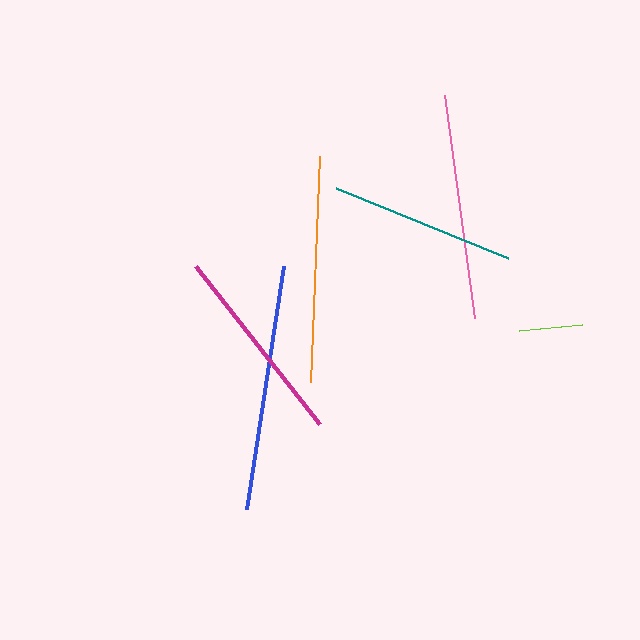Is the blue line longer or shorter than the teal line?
The blue line is longer than the teal line.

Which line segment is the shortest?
The lime line is the shortest at approximately 64 pixels.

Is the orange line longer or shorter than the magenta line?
The orange line is longer than the magenta line.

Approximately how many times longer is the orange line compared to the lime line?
The orange line is approximately 3.5 times the length of the lime line.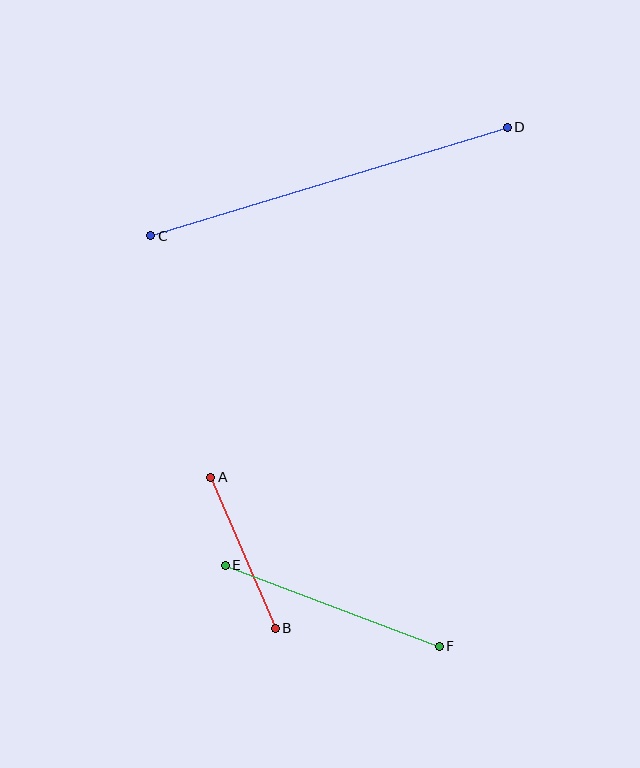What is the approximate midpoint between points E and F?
The midpoint is at approximately (332, 606) pixels.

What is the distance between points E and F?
The distance is approximately 229 pixels.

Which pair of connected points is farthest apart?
Points C and D are farthest apart.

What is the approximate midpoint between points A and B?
The midpoint is at approximately (243, 553) pixels.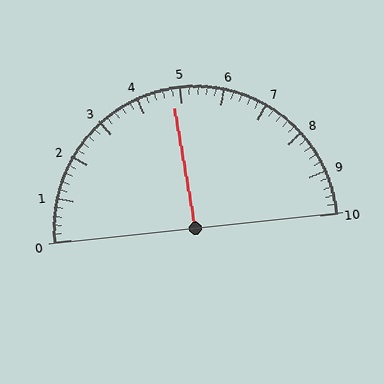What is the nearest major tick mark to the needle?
The nearest major tick mark is 5.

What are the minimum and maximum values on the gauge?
The gauge ranges from 0 to 10.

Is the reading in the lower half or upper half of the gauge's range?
The reading is in the lower half of the range (0 to 10).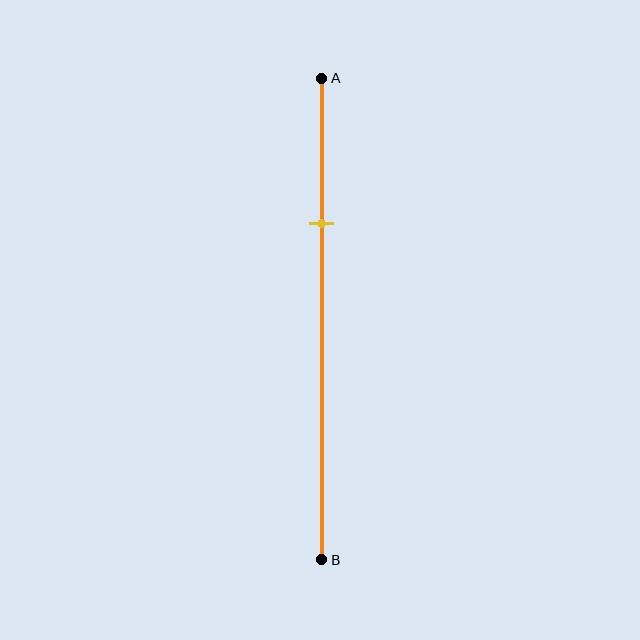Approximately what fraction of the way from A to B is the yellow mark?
The yellow mark is approximately 30% of the way from A to B.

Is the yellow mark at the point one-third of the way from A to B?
No, the mark is at about 30% from A, not at the 33% one-third point.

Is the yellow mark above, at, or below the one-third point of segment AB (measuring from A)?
The yellow mark is above the one-third point of segment AB.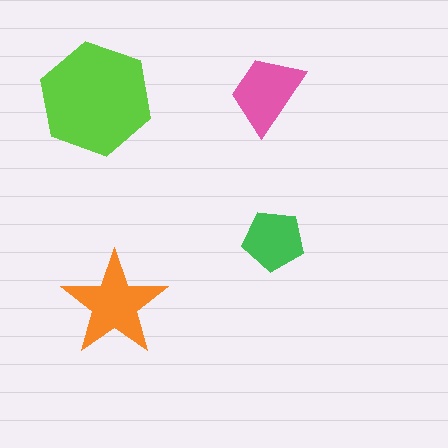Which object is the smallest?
The green pentagon.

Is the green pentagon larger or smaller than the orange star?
Smaller.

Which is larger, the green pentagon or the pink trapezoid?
The pink trapezoid.